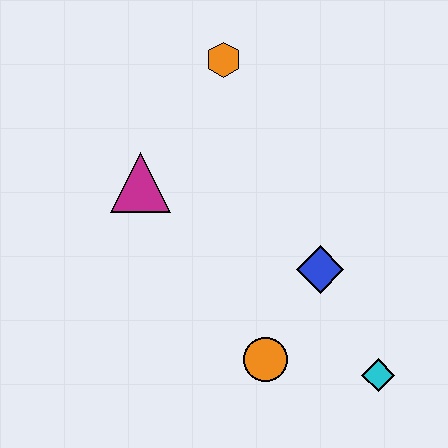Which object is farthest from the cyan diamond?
The orange hexagon is farthest from the cyan diamond.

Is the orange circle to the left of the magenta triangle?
No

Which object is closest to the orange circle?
The blue diamond is closest to the orange circle.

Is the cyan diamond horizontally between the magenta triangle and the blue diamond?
No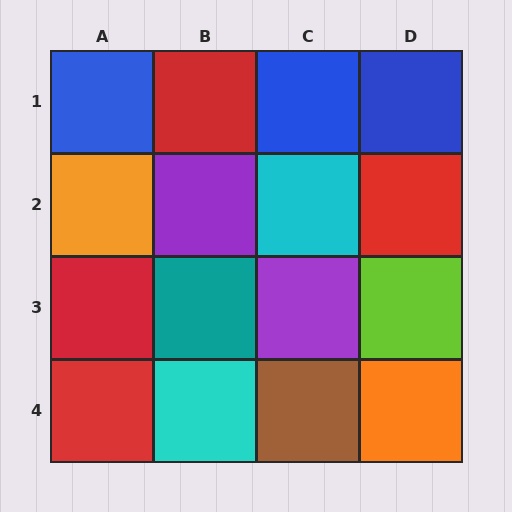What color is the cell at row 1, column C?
Blue.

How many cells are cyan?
2 cells are cyan.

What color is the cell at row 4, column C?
Brown.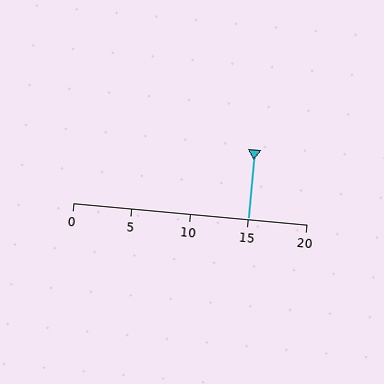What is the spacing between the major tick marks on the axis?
The major ticks are spaced 5 apart.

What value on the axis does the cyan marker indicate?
The marker indicates approximately 15.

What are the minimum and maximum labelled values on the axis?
The axis runs from 0 to 20.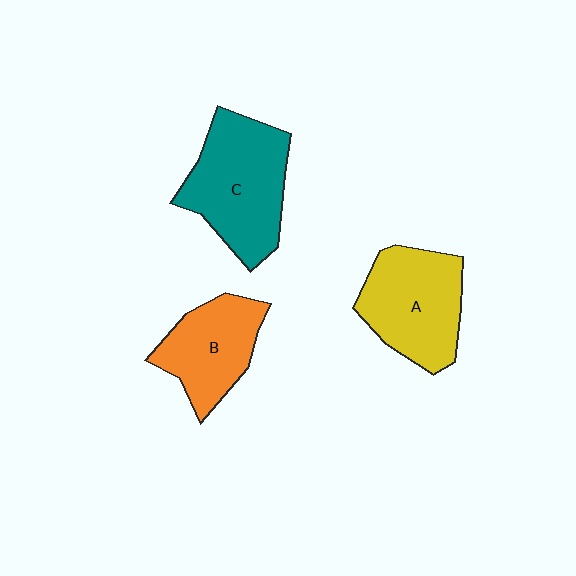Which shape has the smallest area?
Shape B (orange).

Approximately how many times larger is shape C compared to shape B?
Approximately 1.4 times.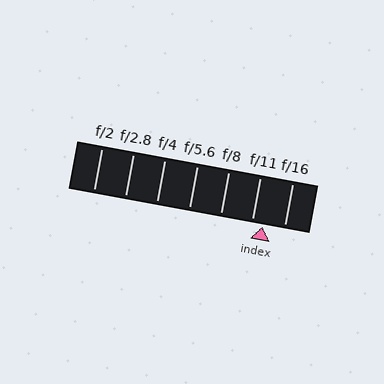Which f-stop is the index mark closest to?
The index mark is closest to f/11.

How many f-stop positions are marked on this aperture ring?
There are 7 f-stop positions marked.